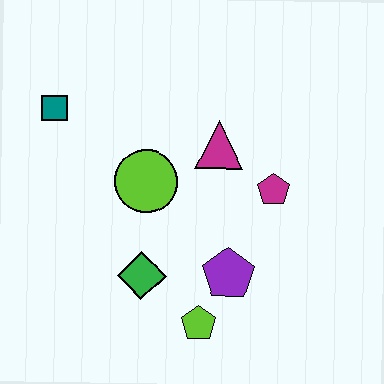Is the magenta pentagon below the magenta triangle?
Yes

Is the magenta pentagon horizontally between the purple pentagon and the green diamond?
No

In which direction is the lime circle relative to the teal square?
The lime circle is to the right of the teal square.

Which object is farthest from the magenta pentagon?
The teal square is farthest from the magenta pentagon.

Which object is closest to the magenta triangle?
The magenta pentagon is closest to the magenta triangle.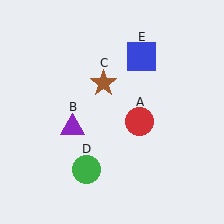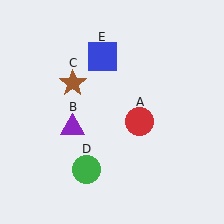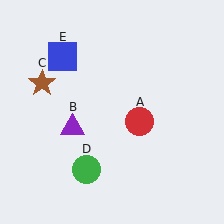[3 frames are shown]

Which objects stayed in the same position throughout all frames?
Red circle (object A) and purple triangle (object B) and green circle (object D) remained stationary.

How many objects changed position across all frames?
2 objects changed position: brown star (object C), blue square (object E).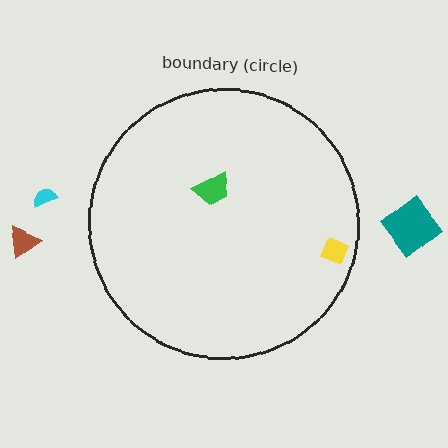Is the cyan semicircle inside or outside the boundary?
Outside.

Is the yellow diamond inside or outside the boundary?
Inside.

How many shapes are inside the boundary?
2 inside, 3 outside.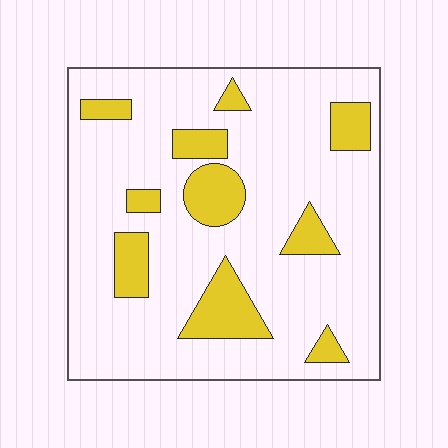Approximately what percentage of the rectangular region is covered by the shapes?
Approximately 20%.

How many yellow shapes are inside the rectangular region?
10.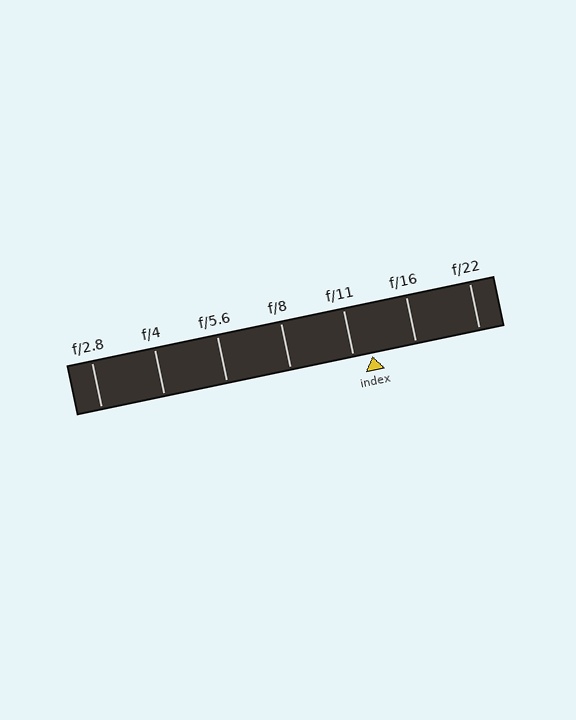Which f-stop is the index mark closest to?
The index mark is closest to f/11.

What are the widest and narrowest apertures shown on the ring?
The widest aperture shown is f/2.8 and the narrowest is f/22.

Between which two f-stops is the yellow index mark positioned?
The index mark is between f/11 and f/16.